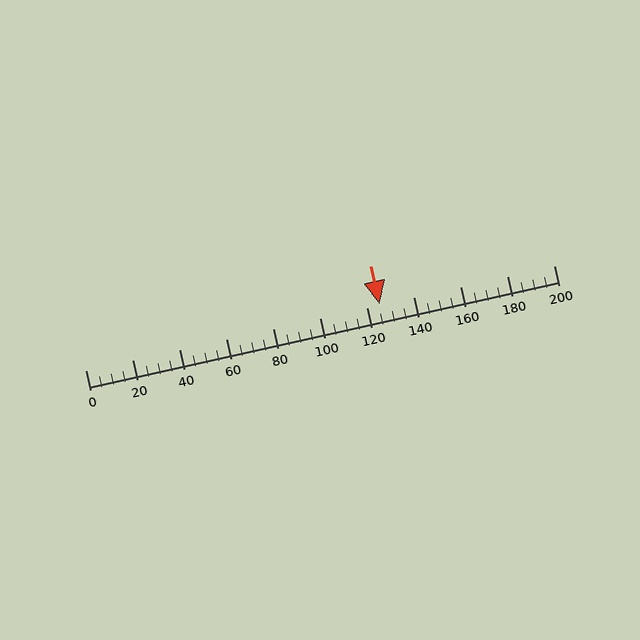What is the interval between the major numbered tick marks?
The major tick marks are spaced 20 units apart.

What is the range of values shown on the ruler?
The ruler shows values from 0 to 200.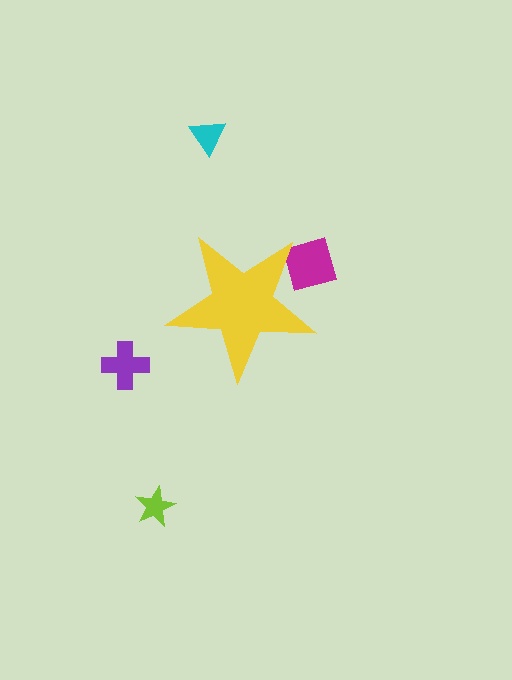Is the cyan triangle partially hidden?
No, the cyan triangle is fully visible.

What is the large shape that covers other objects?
A yellow star.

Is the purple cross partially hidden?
No, the purple cross is fully visible.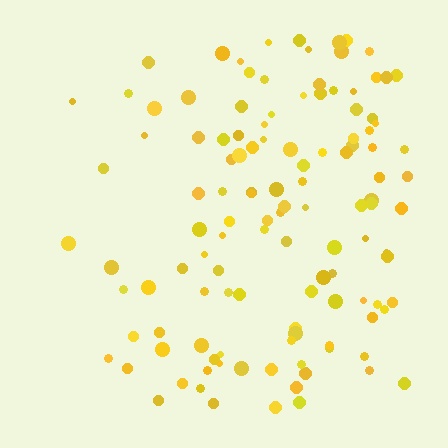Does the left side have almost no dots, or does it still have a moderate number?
Still a moderate number, just noticeably fewer than the right.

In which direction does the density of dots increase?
From left to right, with the right side densest.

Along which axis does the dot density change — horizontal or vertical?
Horizontal.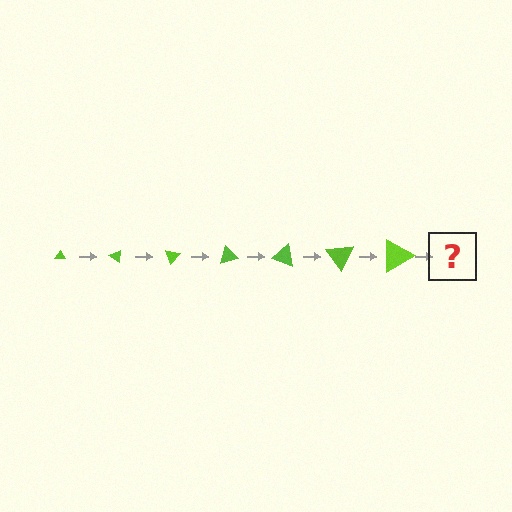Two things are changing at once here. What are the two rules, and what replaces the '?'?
The two rules are that the triangle grows larger each step and it rotates 35 degrees each step. The '?' should be a triangle, larger than the previous one and rotated 245 degrees from the start.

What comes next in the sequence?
The next element should be a triangle, larger than the previous one and rotated 245 degrees from the start.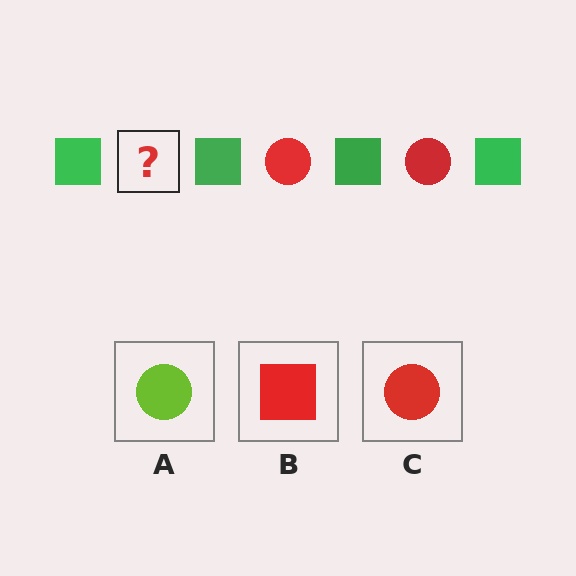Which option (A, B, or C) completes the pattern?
C.